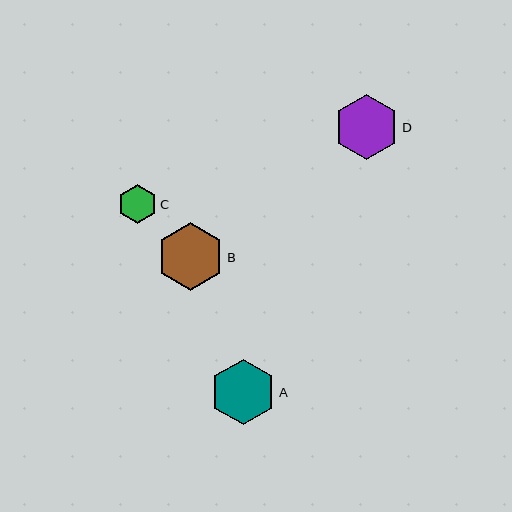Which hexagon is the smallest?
Hexagon C is the smallest with a size of approximately 39 pixels.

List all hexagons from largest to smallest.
From largest to smallest: B, A, D, C.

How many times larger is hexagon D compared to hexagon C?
Hexagon D is approximately 1.7 times the size of hexagon C.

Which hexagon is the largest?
Hexagon B is the largest with a size of approximately 68 pixels.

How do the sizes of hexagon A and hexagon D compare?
Hexagon A and hexagon D are approximately the same size.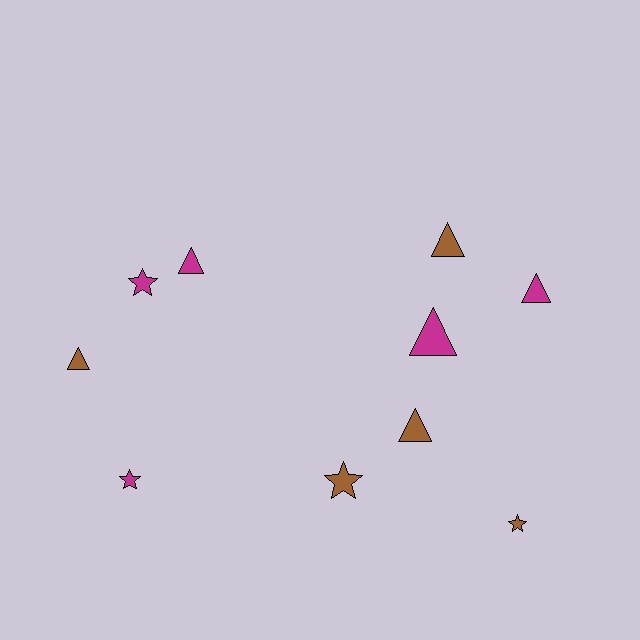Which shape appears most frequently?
Triangle, with 6 objects.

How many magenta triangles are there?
There are 3 magenta triangles.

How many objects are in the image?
There are 10 objects.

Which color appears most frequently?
Magenta, with 5 objects.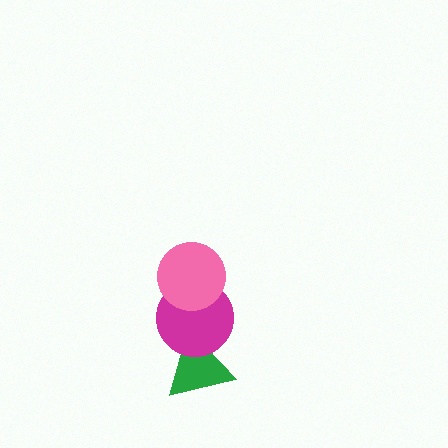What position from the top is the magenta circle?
The magenta circle is 2nd from the top.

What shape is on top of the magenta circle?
The pink circle is on top of the magenta circle.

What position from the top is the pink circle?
The pink circle is 1st from the top.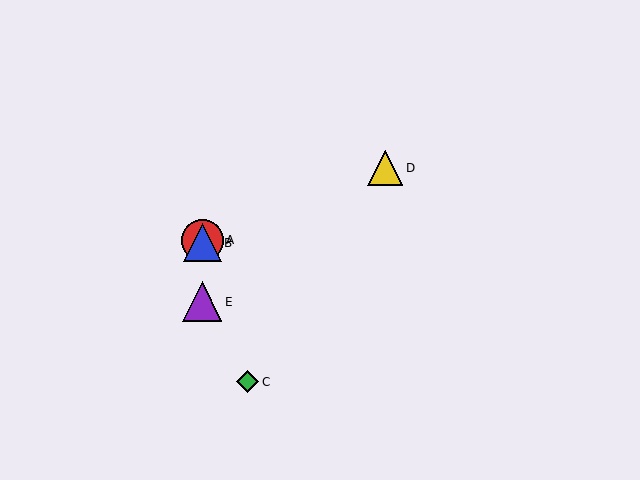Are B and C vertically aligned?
No, B is at x≈202 and C is at x≈248.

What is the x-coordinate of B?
Object B is at x≈202.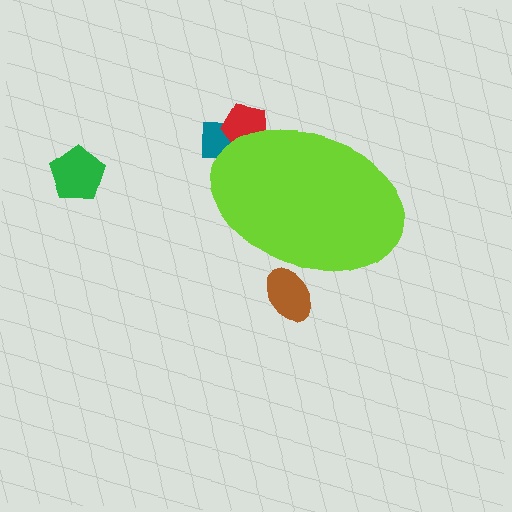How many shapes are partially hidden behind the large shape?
3 shapes are partially hidden.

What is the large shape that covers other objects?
A lime ellipse.